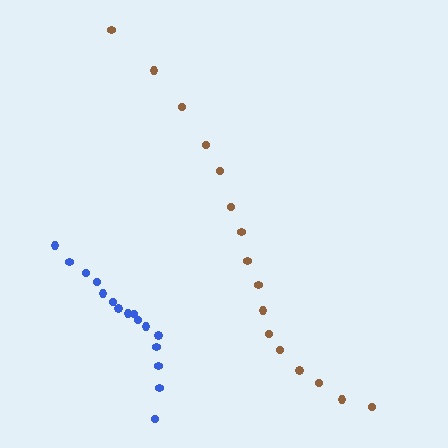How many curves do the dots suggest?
There are 2 distinct paths.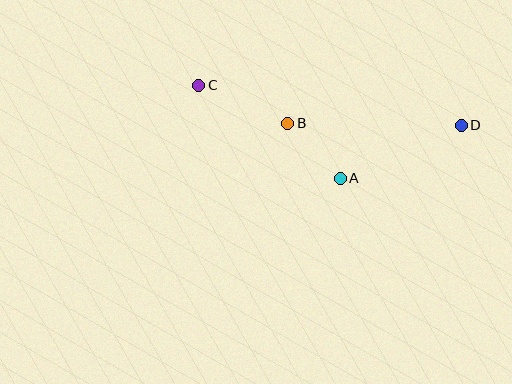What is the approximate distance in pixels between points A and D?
The distance between A and D is approximately 132 pixels.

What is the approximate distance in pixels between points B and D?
The distance between B and D is approximately 174 pixels.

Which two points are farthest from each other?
Points C and D are farthest from each other.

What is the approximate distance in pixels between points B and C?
The distance between B and C is approximately 97 pixels.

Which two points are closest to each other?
Points A and B are closest to each other.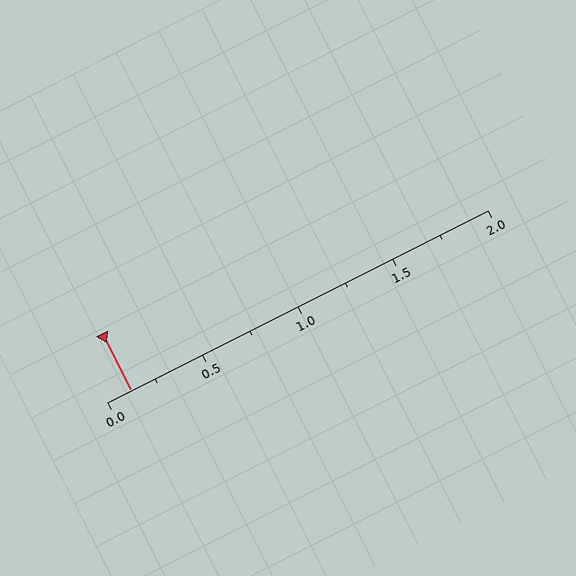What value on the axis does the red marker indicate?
The marker indicates approximately 0.12.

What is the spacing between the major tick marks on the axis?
The major ticks are spaced 0.5 apart.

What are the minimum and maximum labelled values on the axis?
The axis runs from 0.0 to 2.0.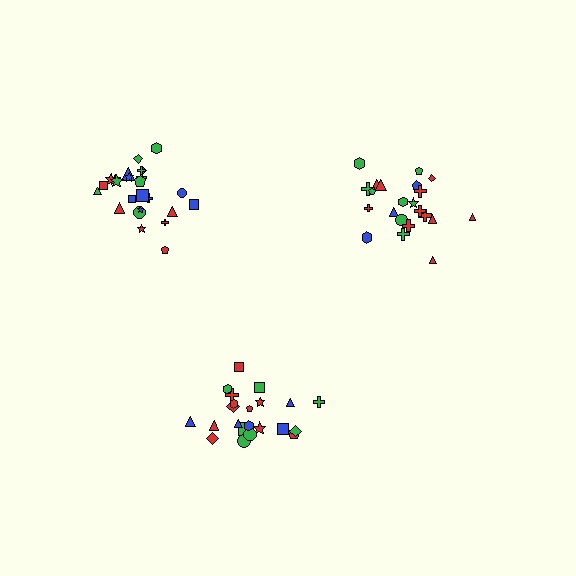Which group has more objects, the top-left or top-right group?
The top-left group.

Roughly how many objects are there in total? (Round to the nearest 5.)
Roughly 70 objects in total.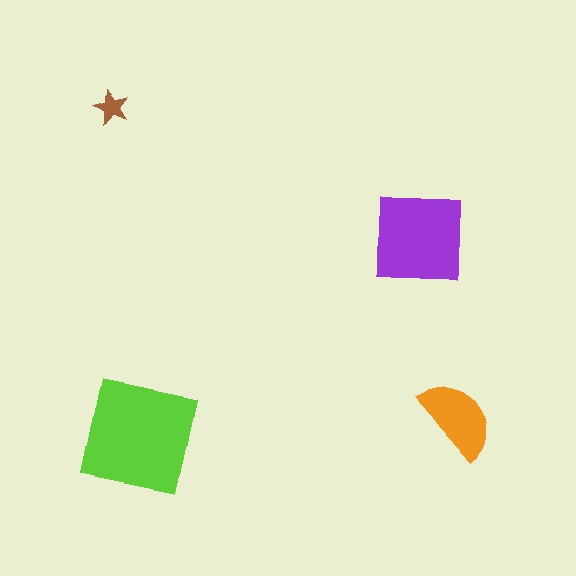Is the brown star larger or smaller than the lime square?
Smaller.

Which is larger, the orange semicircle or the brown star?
The orange semicircle.